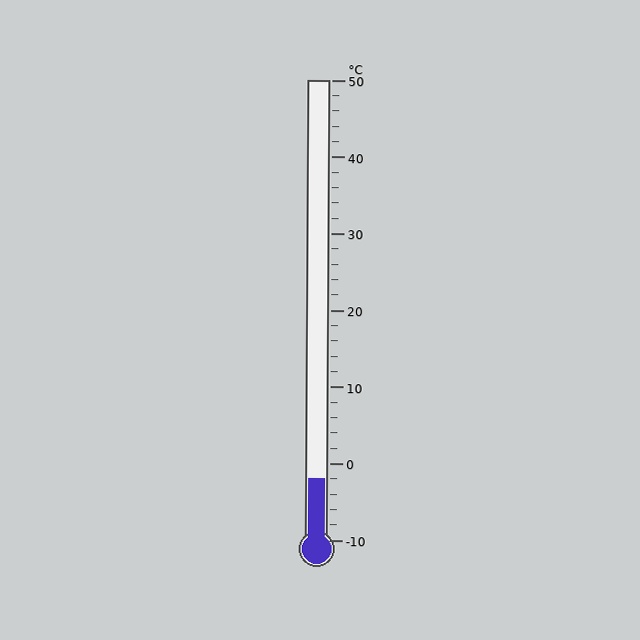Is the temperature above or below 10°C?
The temperature is below 10°C.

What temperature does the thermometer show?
The thermometer shows approximately -2°C.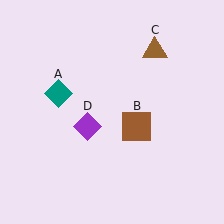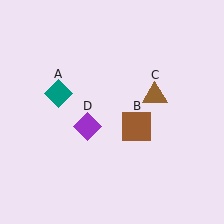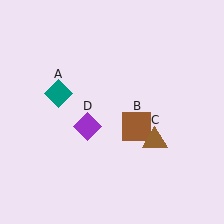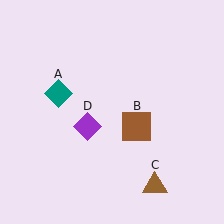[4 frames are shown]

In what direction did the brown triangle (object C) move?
The brown triangle (object C) moved down.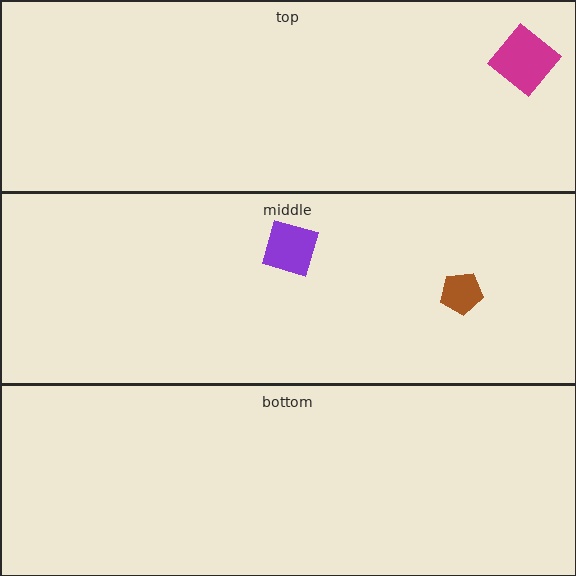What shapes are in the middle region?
The purple diamond, the brown pentagon.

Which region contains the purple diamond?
The middle region.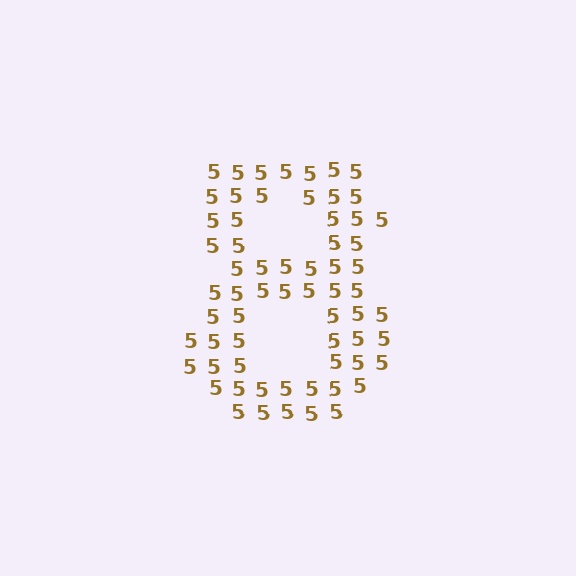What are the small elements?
The small elements are digit 5's.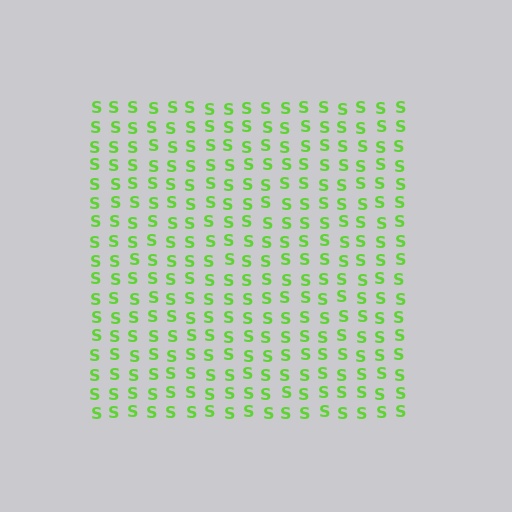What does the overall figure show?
The overall figure shows a square.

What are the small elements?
The small elements are letter S's.